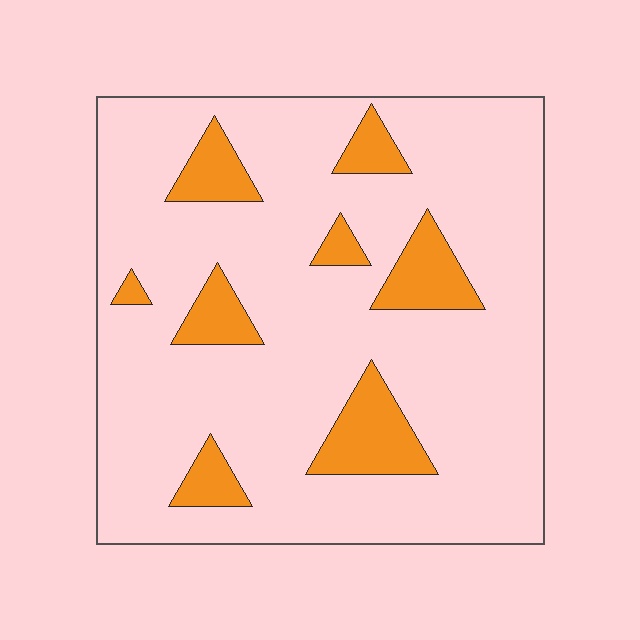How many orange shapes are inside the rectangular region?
8.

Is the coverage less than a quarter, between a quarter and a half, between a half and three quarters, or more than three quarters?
Less than a quarter.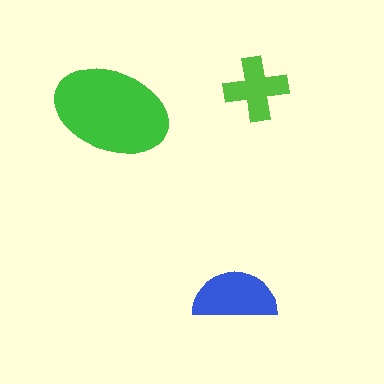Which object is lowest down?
The blue semicircle is bottommost.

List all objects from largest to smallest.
The green ellipse, the blue semicircle, the lime cross.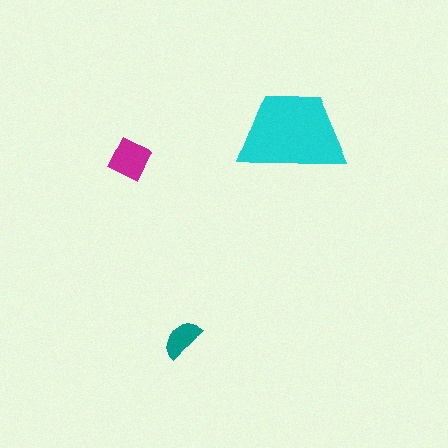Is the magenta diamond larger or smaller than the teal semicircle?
Larger.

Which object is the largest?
The cyan trapezoid.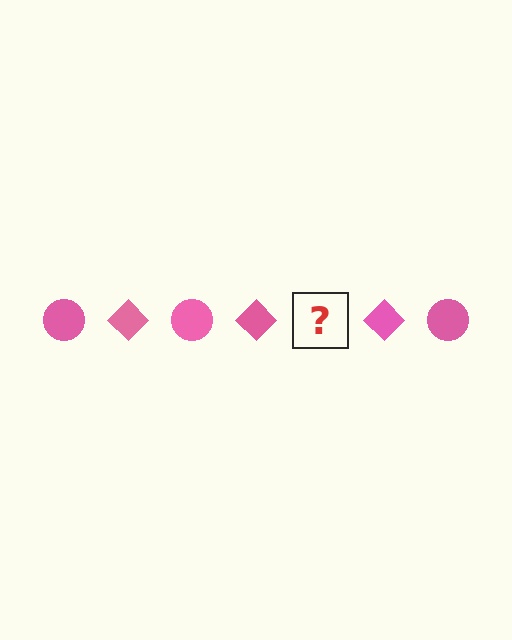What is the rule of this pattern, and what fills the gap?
The rule is that the pattern cycles through circle, diamond shapes in pink. The gap should be filled with a pink circle.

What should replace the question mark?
The question mark should be replaced with a pink circle.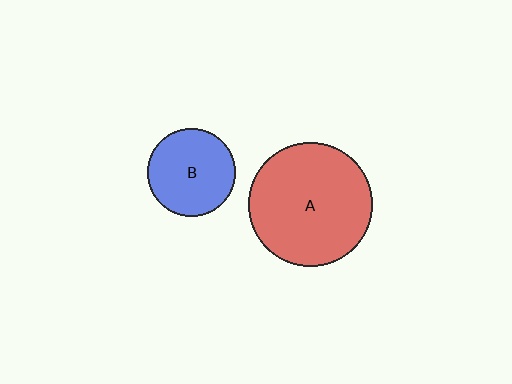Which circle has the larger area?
Circle A (red).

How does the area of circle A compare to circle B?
Approximately 2.0 times.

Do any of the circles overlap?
No, none of the circles overlap.